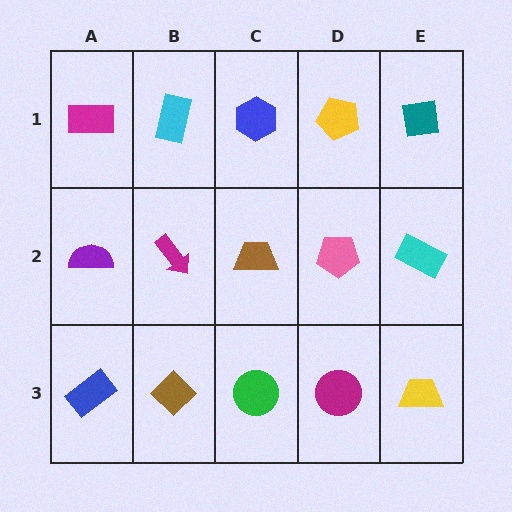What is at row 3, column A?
A blue rectangle.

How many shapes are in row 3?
5 shapes.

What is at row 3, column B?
A brown diamond.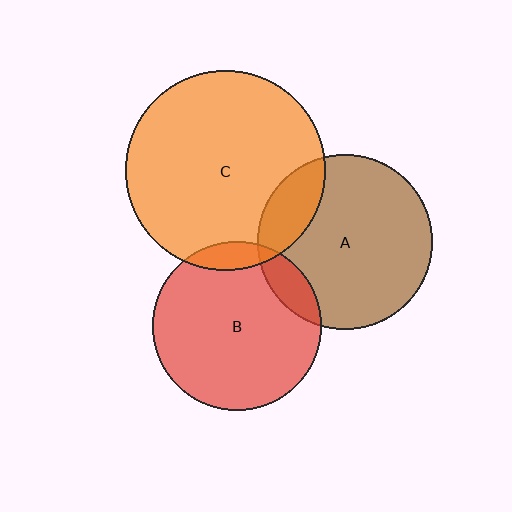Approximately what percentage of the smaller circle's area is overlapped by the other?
Approximately 15%.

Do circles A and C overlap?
Yes.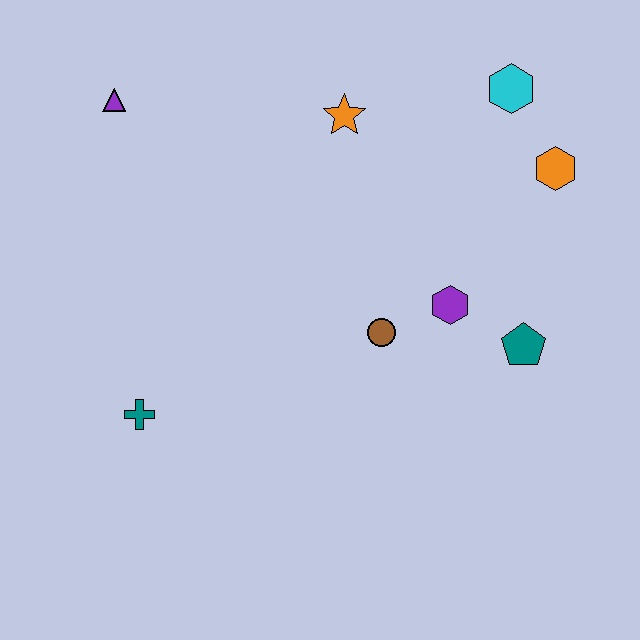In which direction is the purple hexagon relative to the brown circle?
The purple hexagon is to the right of the brown circle.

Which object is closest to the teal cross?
The brown circle is closest to the teal cross.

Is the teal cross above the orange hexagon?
No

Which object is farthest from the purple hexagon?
The purple triangle is farthest from the purple hexagon.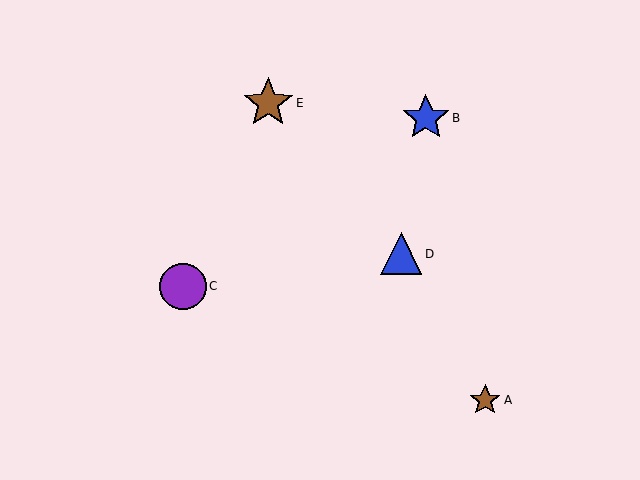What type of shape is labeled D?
Shape D is a blue triangle.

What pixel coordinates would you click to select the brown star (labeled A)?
Click at (485, 400) to select the brown star A.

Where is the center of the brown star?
The center of the brown star is at (268, 103).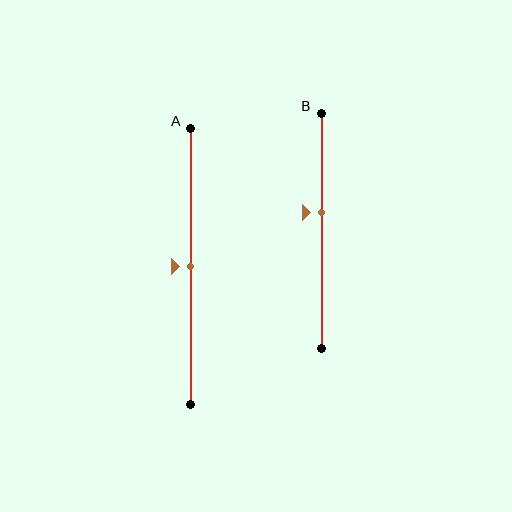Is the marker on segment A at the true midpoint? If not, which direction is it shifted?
Yes, the marker on segment A is at the true midpoint.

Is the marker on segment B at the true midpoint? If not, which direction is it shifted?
No, the marker on segment B is shifted upward by about 8% of the segment length.